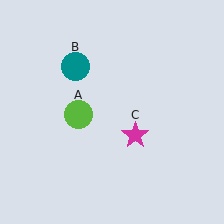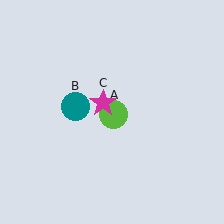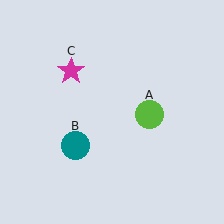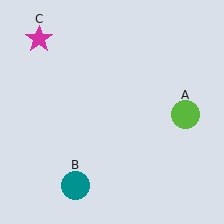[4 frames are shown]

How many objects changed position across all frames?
3 objects changed position: lime circle (object A), teal circle (object B), magenta star (object C).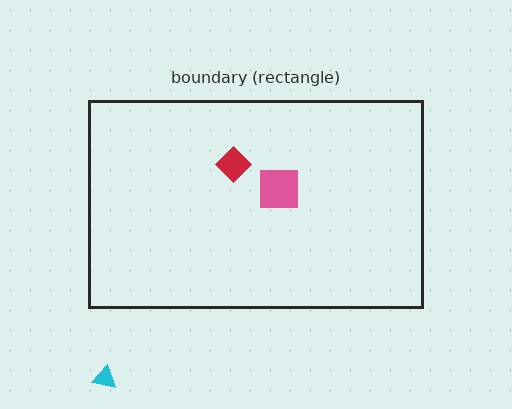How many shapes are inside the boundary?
2 inside, 1 outside.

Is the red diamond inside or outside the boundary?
Inside.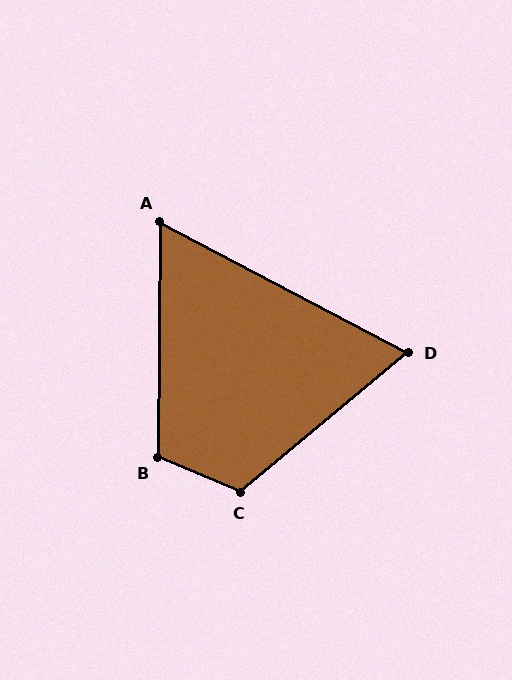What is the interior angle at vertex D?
Approximately 68 degrees (acute).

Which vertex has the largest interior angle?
C, at approximately 117 degrees.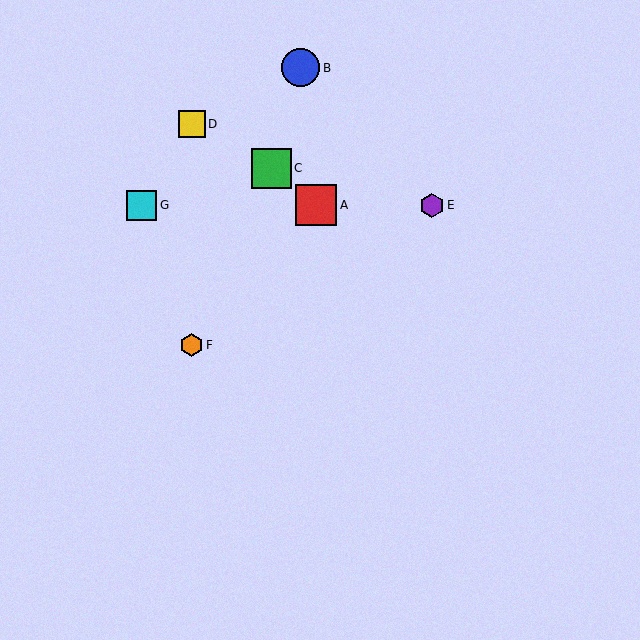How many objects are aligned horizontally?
3 objects (A, E, G) are aligned horizontally.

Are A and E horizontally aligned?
Yes, both are at y≈205.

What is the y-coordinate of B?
Object B is at y≈68.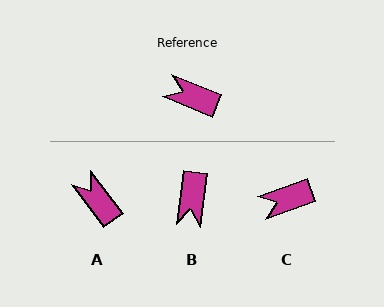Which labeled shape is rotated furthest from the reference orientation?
B, about 106 degrees away.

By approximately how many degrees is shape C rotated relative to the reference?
Approximately 42 degrees counter-clockwise.